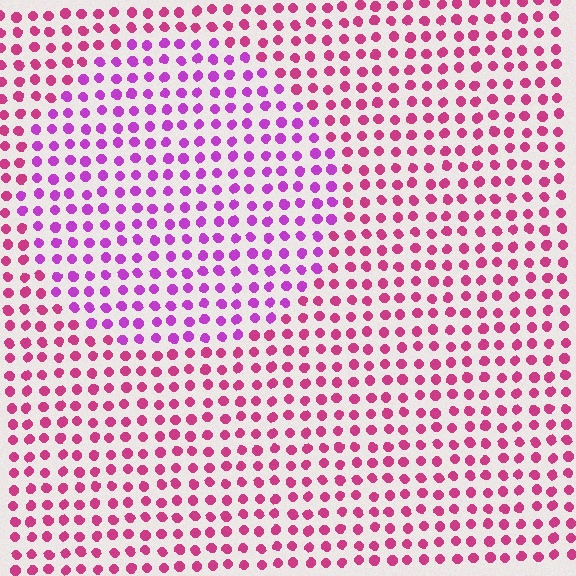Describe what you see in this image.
The image is filled with small magenta elements in a uniform arrangement. A circle-shaped region is visible where the elements are tinted to a slightly different hue, forming a subtle color boundary.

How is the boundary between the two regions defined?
The boundary is defined purely by a slight shift in hue (about 34 degrees). Spacing, size, and orientation are identical on both sides.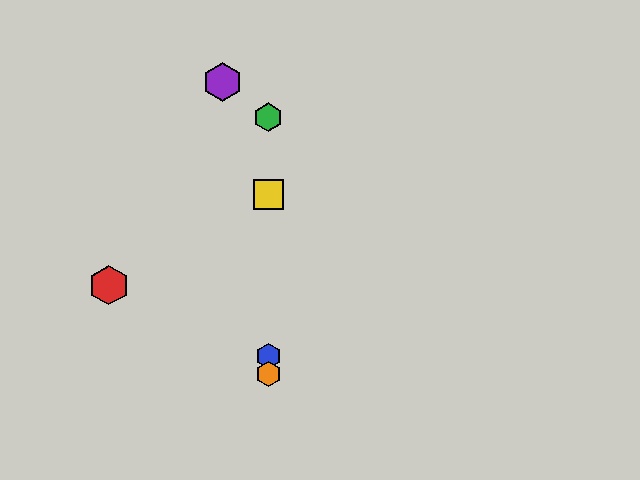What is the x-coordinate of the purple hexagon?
The purple hexagon is at x≈222.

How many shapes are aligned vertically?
4 shapes (the blue hexagon, the green hexagon, the yellow square, the orange hexagon) are aligned vertically.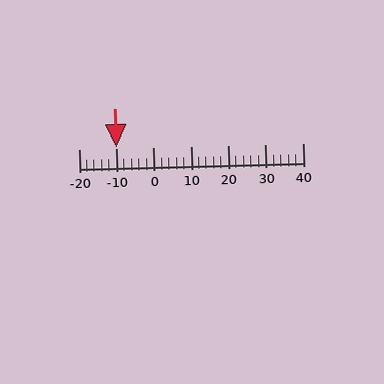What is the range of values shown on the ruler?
The ruler shows values from -20 to 40.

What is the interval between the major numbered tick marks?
The major tick marks are spaced 10 units apart.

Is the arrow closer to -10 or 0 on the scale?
The arrow is closer to -10.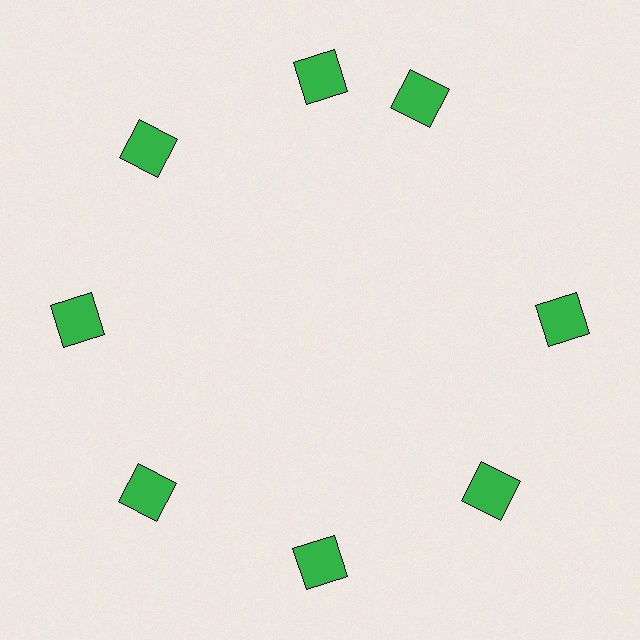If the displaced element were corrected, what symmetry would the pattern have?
It would have 8-fold rotational symmetry — the pattern would map onto itself every 45 degrees.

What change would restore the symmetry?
The symmetry would be restored by rotating it back into even spacing with its neighbors so that all 8 squares sit at equal angles and equal distance from the center.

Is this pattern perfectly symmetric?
No. The 8 green squares are arranged in a ring, but one element near the 2 o'clock position is rotated out of alignment along the ring, breaking the 8-fold rotational symmetry.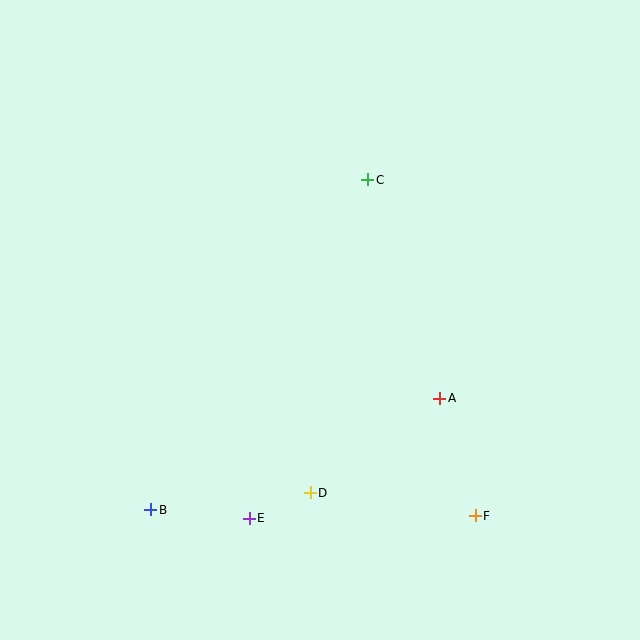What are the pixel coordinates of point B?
Point B is at (151, 510).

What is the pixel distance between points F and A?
The distance between F and A is 123 pixels.